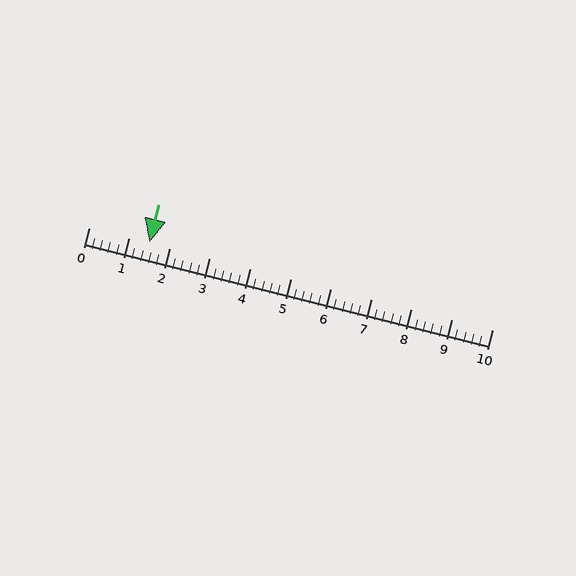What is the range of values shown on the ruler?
The ruler shows values from 0 to 10.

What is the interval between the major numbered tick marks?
The major tick marks are spaced 1 units apart.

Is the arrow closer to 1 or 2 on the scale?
The arrow is closer to 2.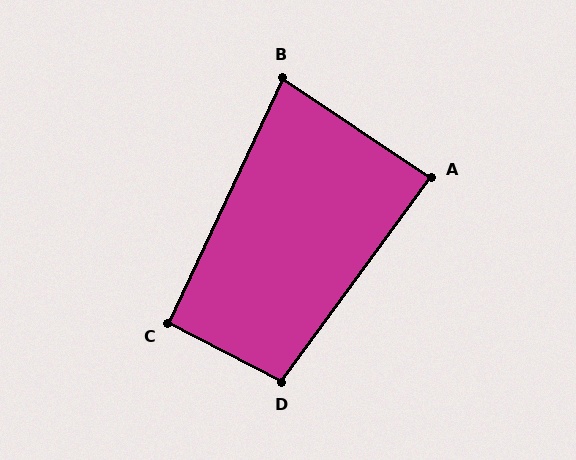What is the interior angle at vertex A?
Approximately 88 degrees (approximately right).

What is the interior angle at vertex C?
Approximately 92 degrees (approximately right).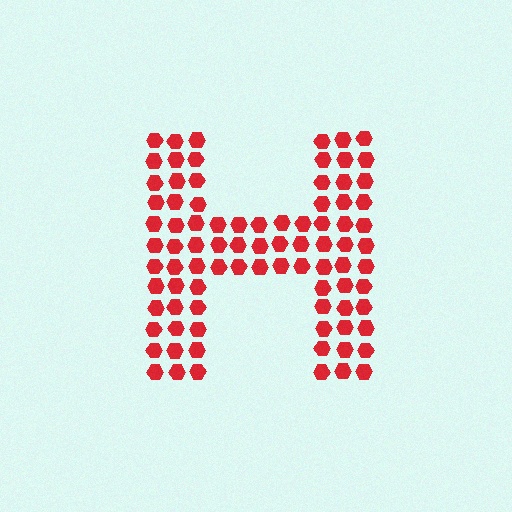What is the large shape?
The large shape is the letter H.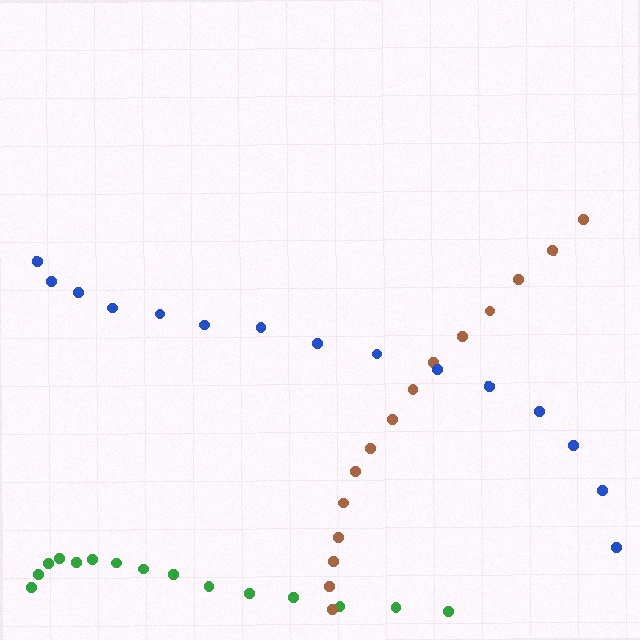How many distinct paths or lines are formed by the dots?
There are 3 distinct paths.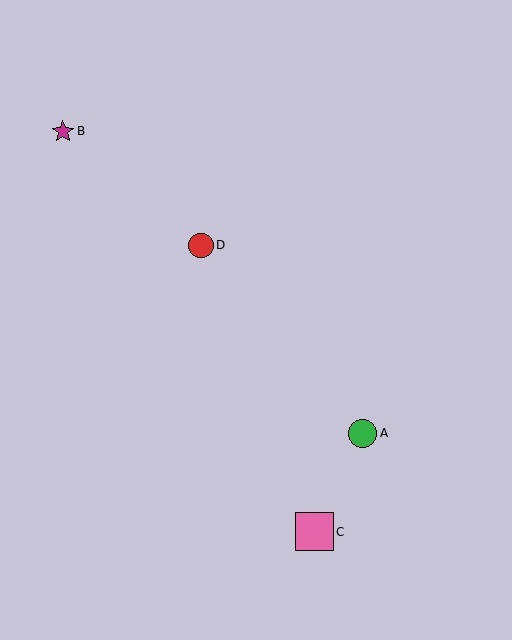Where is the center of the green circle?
The center of the green circle is at (363, 433).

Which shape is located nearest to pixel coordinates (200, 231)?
The red circle (labeled D) at (201, 245) is nearest to that location.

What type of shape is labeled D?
Shape D is a red circle.